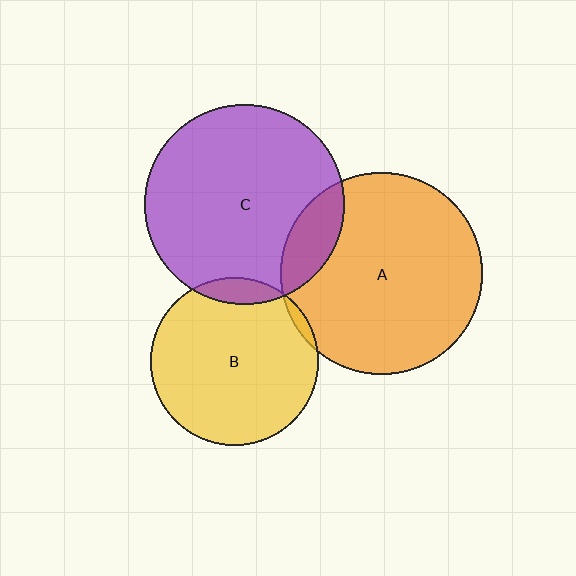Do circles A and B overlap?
Yes.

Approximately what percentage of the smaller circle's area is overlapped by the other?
Approximately 5%.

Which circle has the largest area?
Circle A (orange).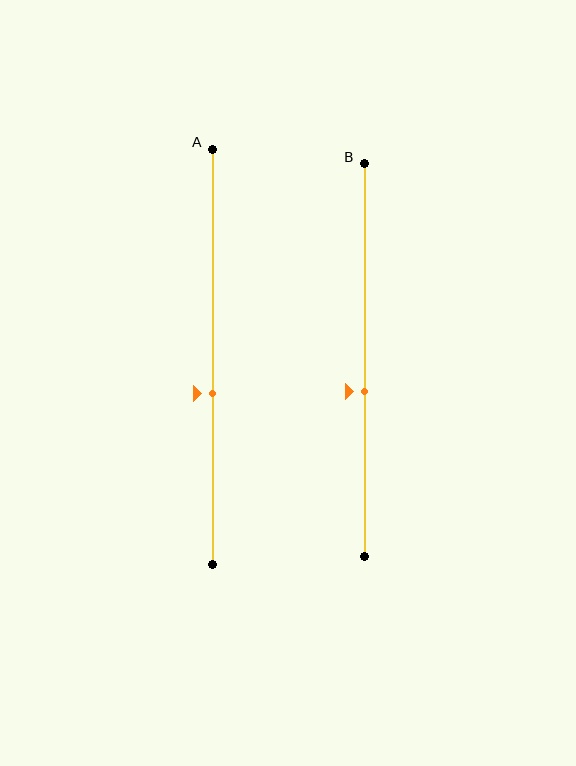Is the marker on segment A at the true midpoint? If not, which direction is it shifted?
No, the marker on segment A is shifted downward by about 9% of the segment length.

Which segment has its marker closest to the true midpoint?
Segment B has its marker closest to the true midpoint.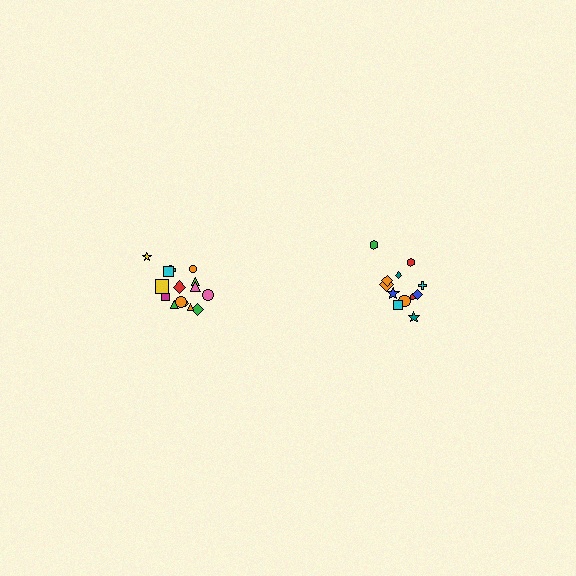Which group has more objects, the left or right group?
The left group.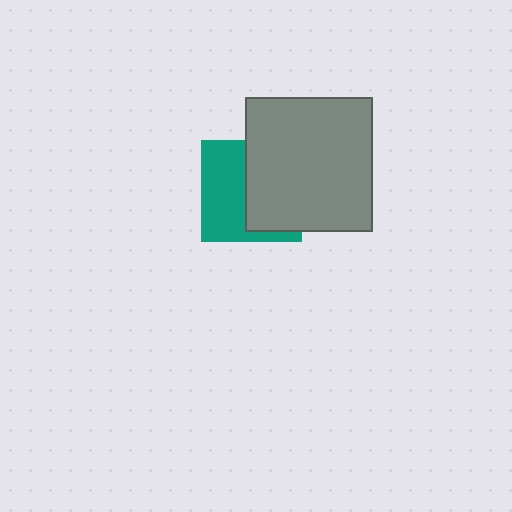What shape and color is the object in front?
The object in front is a gray rectangle.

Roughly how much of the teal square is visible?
About half of it is visible (roughly 49%).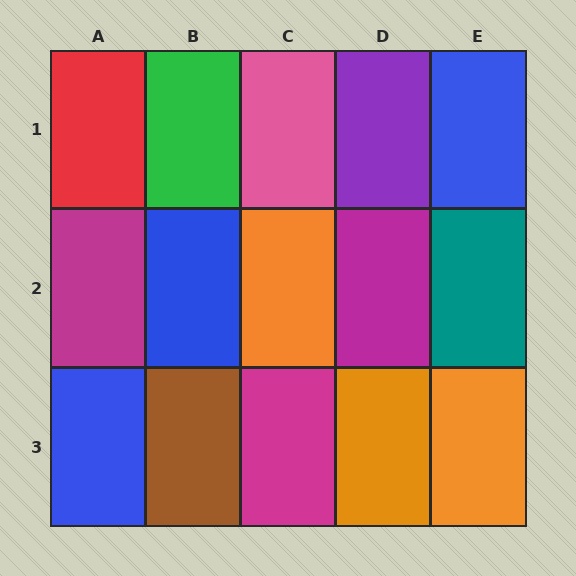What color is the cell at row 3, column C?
Magenta.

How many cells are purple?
1 cell is purple.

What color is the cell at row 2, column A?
Magenta.